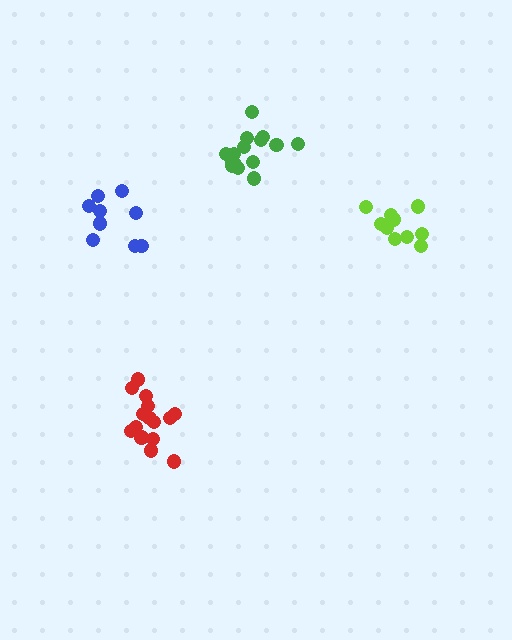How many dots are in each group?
Group 1: 15 dots, Group 2: 9 dots, Group 3: 15 dots, Group 4: 10 dots (49 total).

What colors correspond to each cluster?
The clusters are colored: red, blue, green, lime.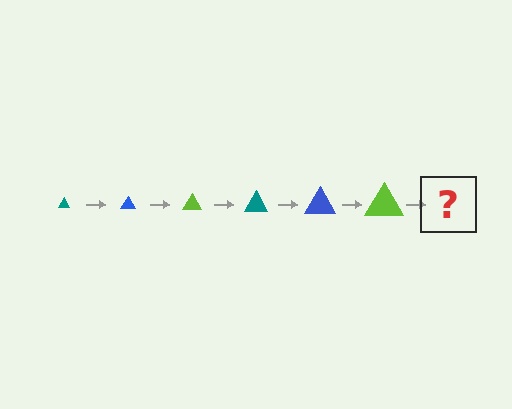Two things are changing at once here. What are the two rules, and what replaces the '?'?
The two rules are that the triangle grows larger each step and the color cycles through teal, blue, and lime. The '?' should be a teal triangle, larger than the previous one.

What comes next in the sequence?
The next element should be a teal triangle, larger than the previous one.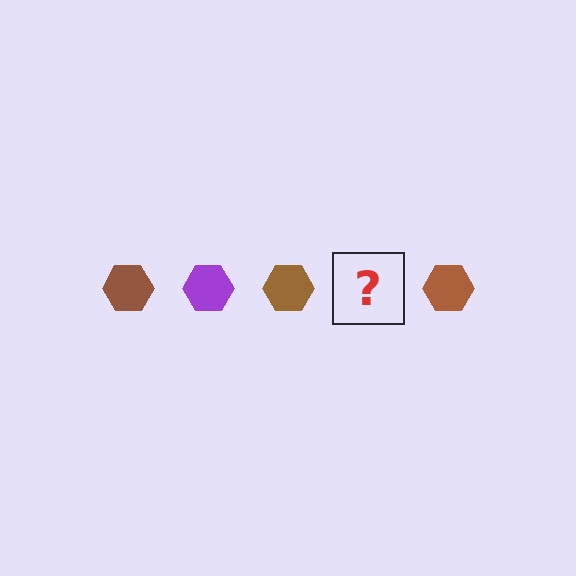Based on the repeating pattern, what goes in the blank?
The blank should be a purple hexagon.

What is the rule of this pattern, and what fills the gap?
The rule is that the pattern cycles through brown, purple hexagons. The gap should be filled with a purple hexagon.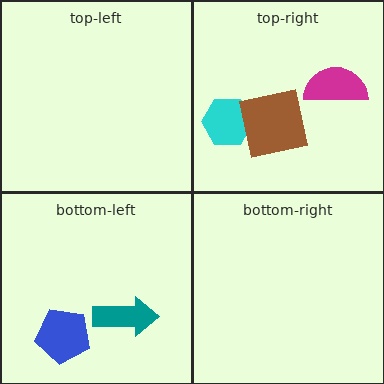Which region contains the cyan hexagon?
The top-right region.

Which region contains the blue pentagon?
The bottom-left region.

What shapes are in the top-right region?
The cyan hexagon, the magenta semicircle, the brown square.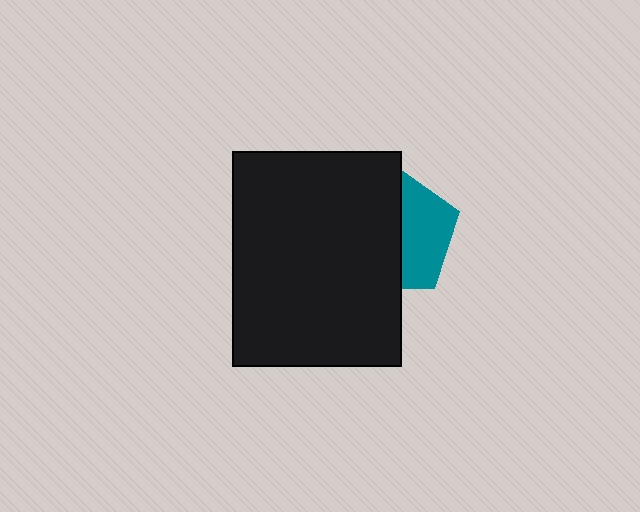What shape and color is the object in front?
The object in front is a black rectangle.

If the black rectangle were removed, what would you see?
You would see the complete teal pentagon.